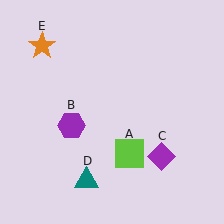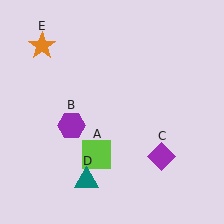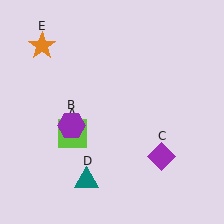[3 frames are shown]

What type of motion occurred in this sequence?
The lime square (object A) rotated clockwise around the center of the scene.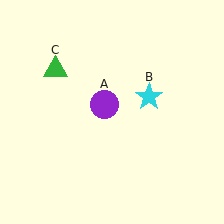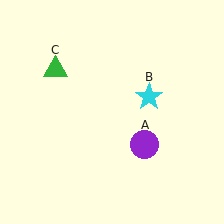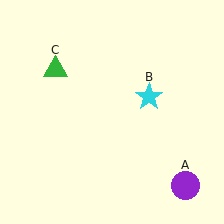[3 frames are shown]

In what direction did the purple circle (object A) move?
The purple circle (object A) moved down and to the right.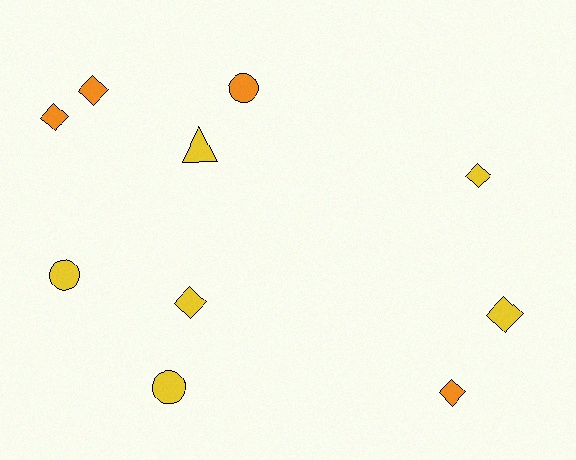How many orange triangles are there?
There are no orange triangles.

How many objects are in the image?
There are 10 objects.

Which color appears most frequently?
Yellow, with 6 objects.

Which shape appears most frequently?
Diamond, with 6 objects.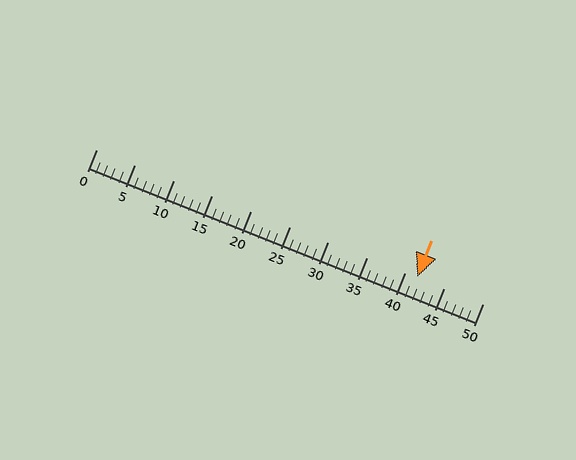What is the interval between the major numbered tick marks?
The major tick marks are spaced 5 units apart.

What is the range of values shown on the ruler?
The ruler shows values from 0 to 50.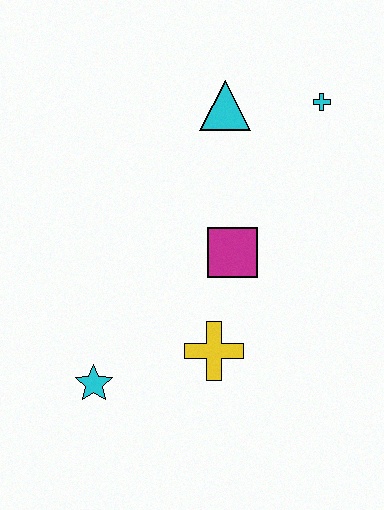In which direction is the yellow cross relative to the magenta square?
The yellow cross is below the magenta square.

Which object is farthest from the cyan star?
The cyan cross is farthest from the cyan star.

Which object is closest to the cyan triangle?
The cyan cross is closest to the cyan triangle.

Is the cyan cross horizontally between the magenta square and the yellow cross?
No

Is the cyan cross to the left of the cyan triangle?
No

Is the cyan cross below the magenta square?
No